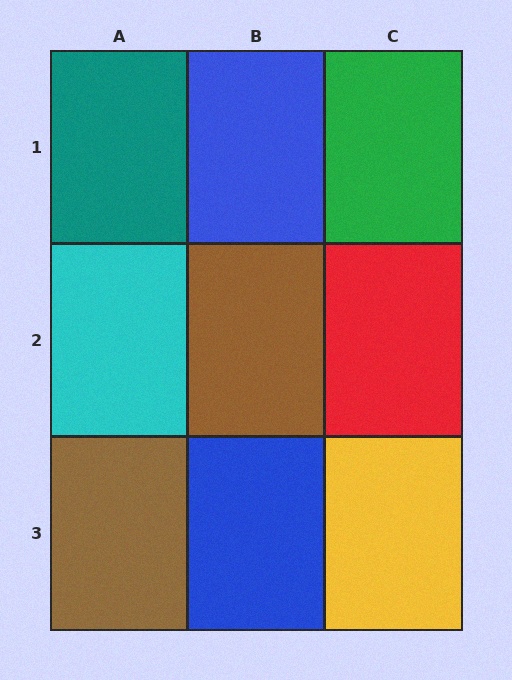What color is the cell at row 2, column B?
Brown.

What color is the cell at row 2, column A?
Cyan.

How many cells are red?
1 cell is red.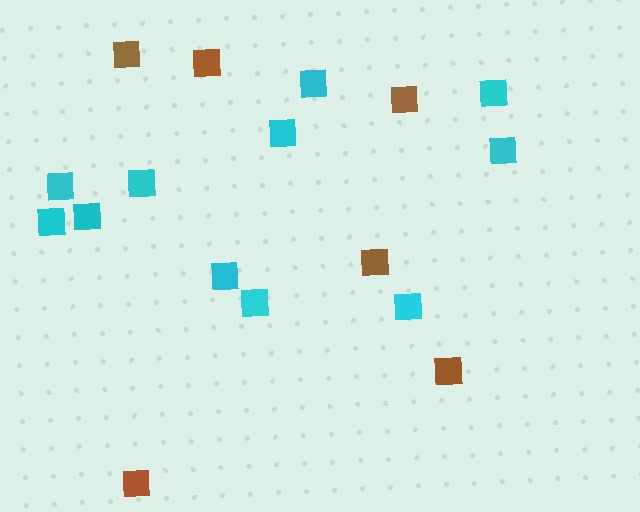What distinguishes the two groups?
There are 2 groups: one group of brown squares (6) and one group of cyan squares (11).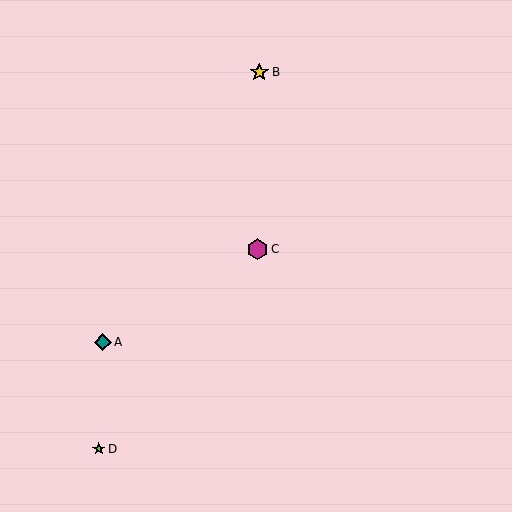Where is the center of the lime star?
The center of the lime star is at (99, 449).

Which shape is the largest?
The magenta hexagon (labeled C) is the largest.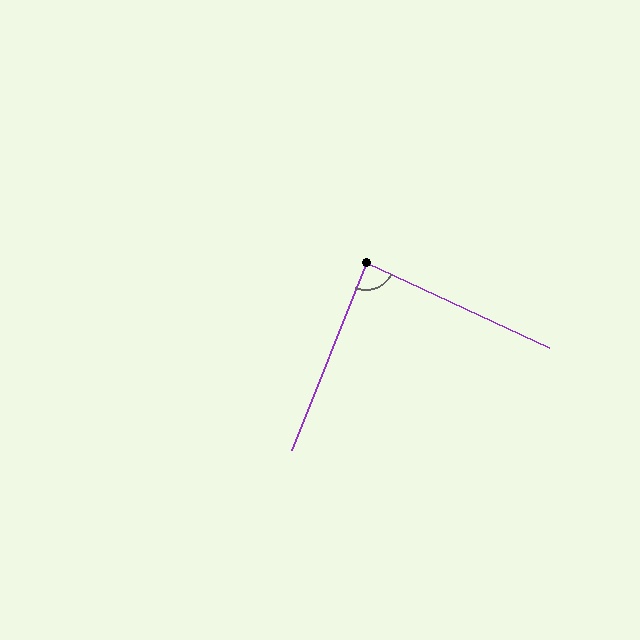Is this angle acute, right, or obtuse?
It is approximately a right angle.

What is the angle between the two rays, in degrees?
Approximately 87 degrees.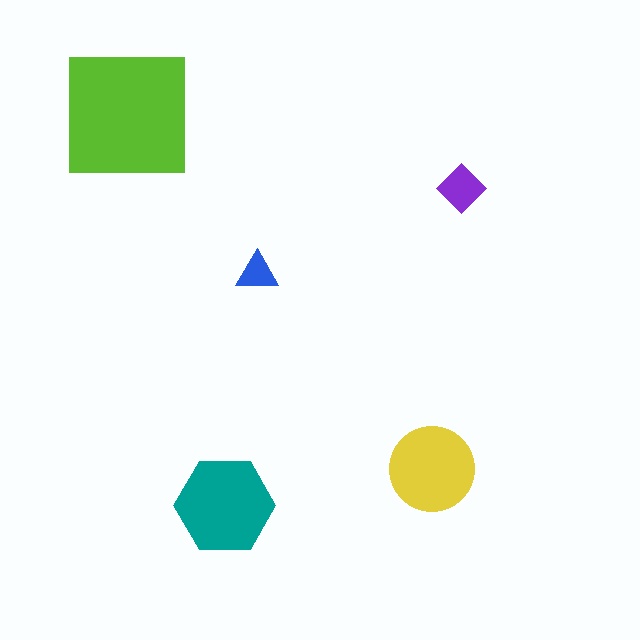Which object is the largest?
The lime square.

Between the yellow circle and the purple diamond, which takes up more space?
The yellow circle.